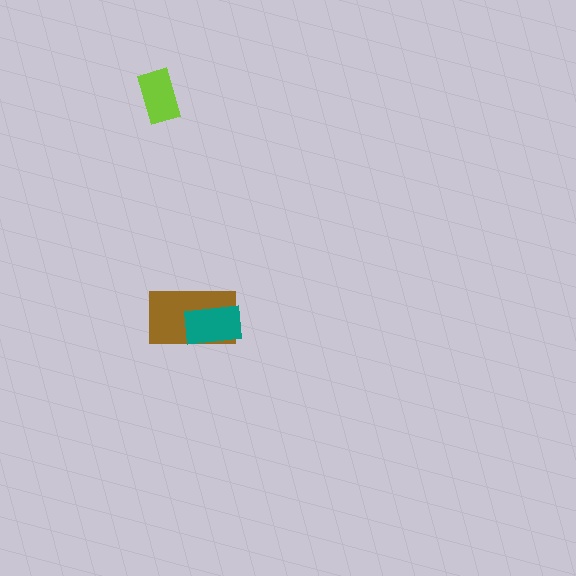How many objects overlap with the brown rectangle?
1 object overlaps with the brown rectangle.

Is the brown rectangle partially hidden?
Yes, it is partially covered by another shape.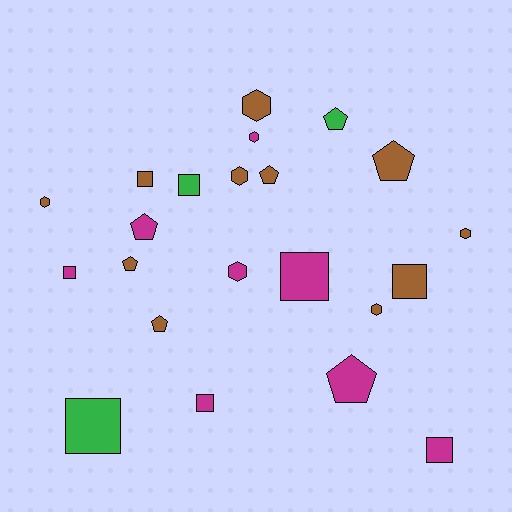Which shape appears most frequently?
Square, with 8 objects.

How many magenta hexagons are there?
There are 2 magenta hexagons.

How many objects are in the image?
There are 22 objects.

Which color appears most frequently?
Brown, with 11 objects.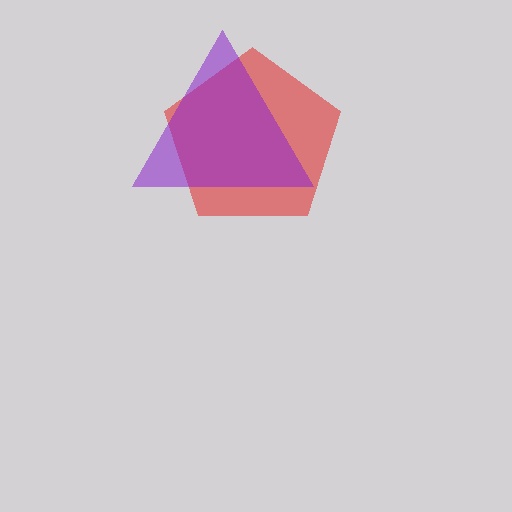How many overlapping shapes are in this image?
There are 2 overlapping shapes in the image.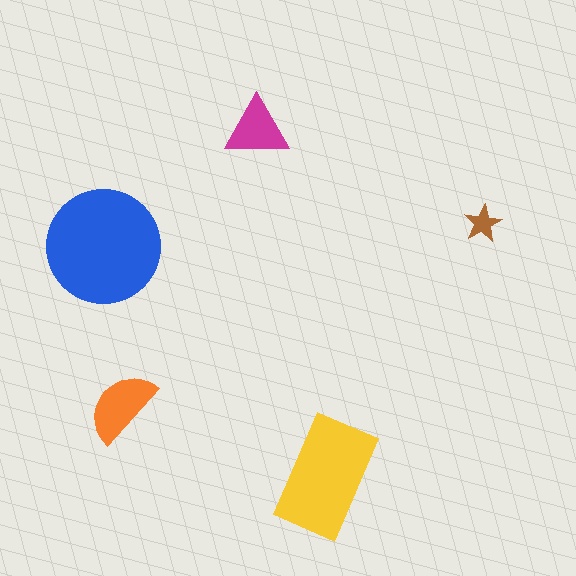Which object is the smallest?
The brown star.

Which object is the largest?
The blue circle.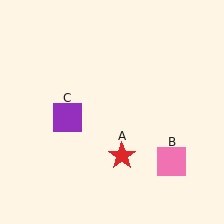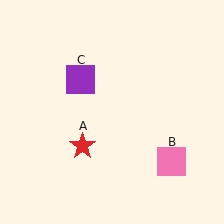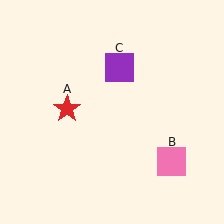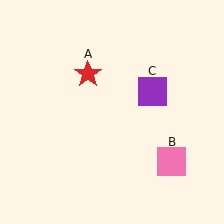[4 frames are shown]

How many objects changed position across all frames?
2 objects changed position: red star (object A), purple square (object C).